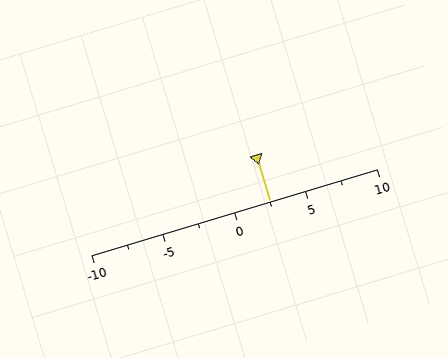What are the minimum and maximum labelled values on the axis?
The axis runs from -10 to 10.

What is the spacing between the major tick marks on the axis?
The major ticks are spaced 5 apart.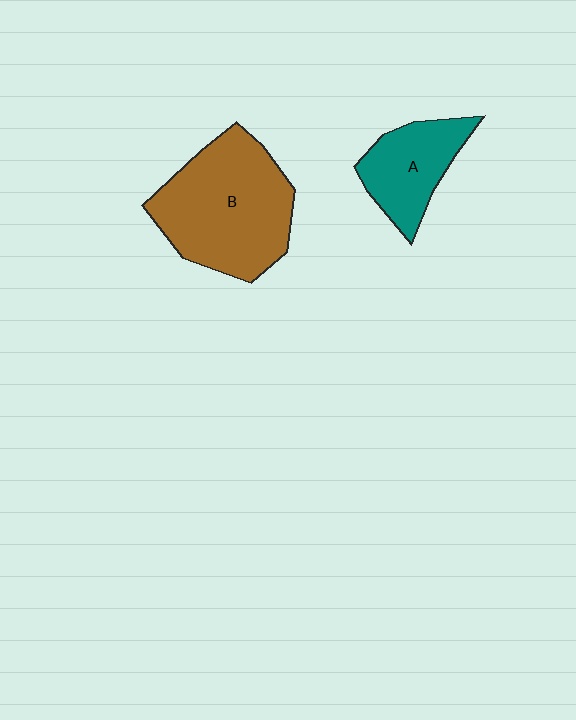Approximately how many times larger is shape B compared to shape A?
Approximately 1.9 times.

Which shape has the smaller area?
Shape A (teal).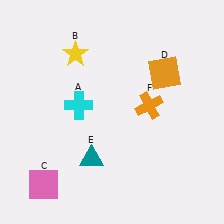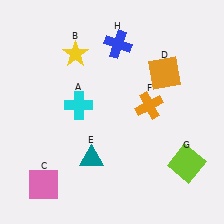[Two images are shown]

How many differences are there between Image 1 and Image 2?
There are 2 differences between the two images.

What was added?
A lime square (G), a blue cross (H) were added in Image 2.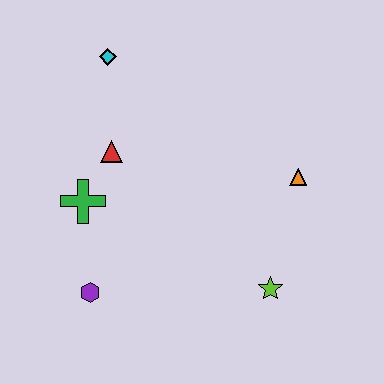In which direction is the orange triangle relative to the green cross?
The orange triangle is to the right of the green cross.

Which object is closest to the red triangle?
The green cross is closest to the red triangle.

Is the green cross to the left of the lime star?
Yes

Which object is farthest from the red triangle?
The lime star is farthest from the red triangle.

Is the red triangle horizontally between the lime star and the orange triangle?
No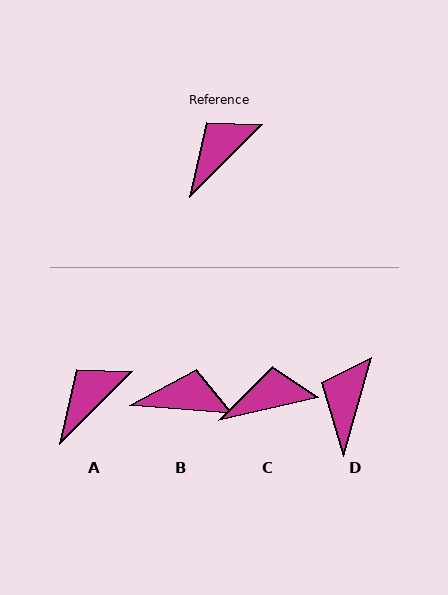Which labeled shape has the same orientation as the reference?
A.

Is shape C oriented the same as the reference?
No, it is off by about 32 degrees.